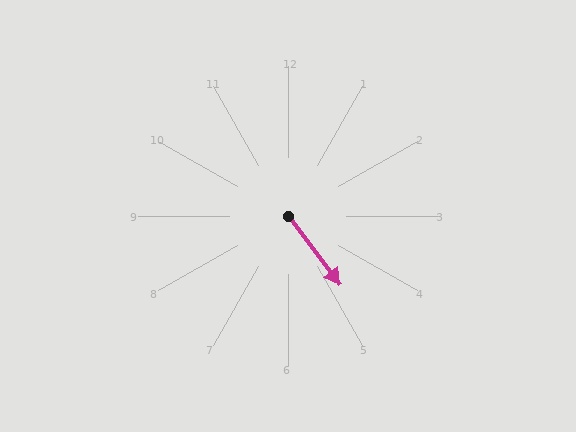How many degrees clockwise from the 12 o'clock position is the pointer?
Approximately 143 degrees.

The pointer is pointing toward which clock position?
Roughly 5 o'clock.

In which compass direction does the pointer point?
Southeast.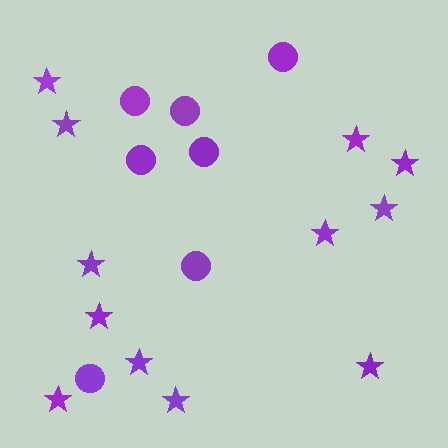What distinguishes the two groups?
There are 2 groups: one group of stars (12) and one group of circles (7).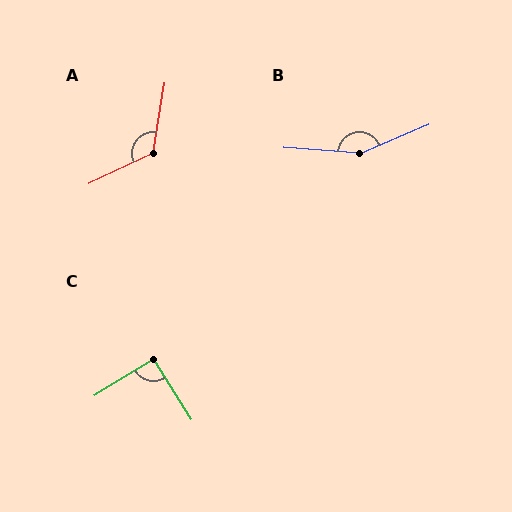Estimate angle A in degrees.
Approximately 124 degrees.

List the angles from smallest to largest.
C (90°), A (124°), B (153°).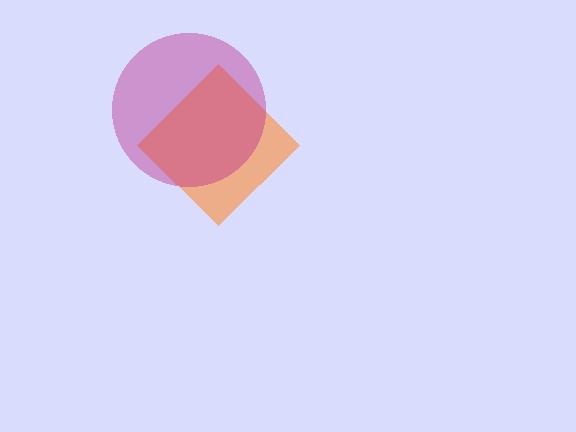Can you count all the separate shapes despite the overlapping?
Yes, there are 2 separate shapes.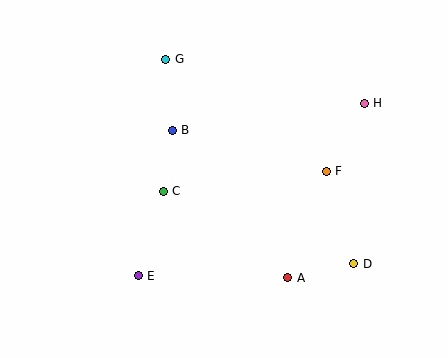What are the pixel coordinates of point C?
Point C is at (163, 191).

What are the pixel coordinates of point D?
Point D is at (354, 264).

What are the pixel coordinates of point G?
Point G is at (166, 59).